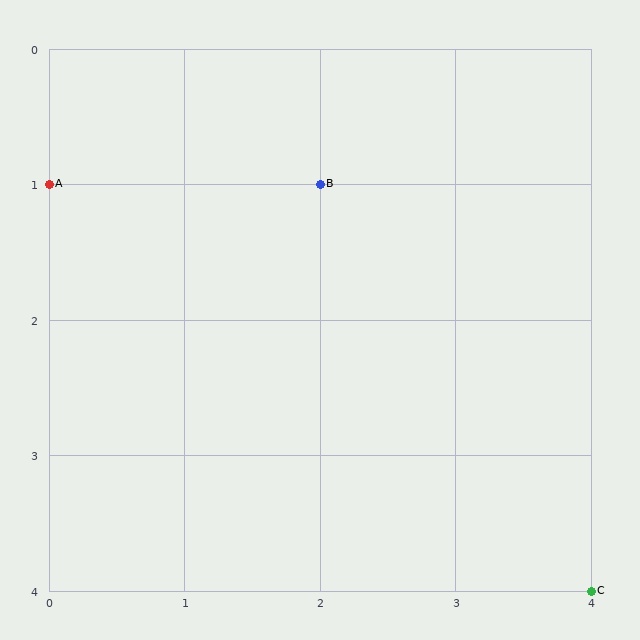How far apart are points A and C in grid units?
Points A and C are 4 columns and 3 rows apart (about 5.0 grid units diagonally).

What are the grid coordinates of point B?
Point B is at grid coordinates (2, 1).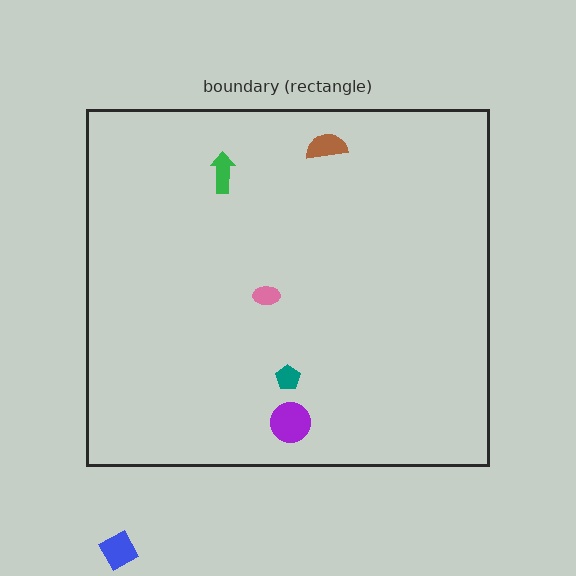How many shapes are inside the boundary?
5 inside, 1 outside.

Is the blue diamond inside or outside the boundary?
Outside.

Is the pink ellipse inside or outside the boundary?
Inside.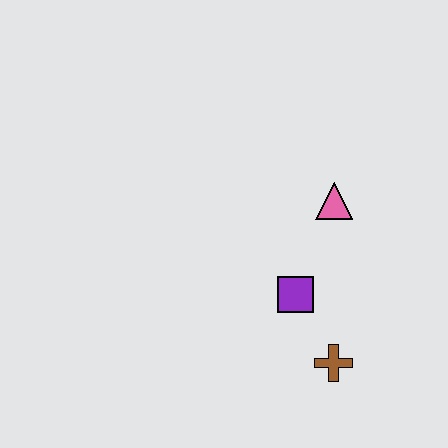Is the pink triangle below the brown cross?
No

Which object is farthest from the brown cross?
The pink triangle is farthest from the brown cross.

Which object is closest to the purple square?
The brown cross is closest to the purple square.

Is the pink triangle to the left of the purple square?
No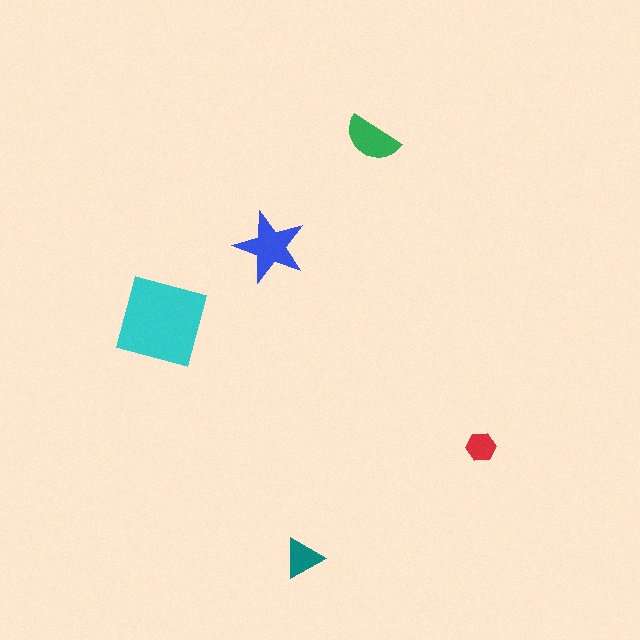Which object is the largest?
The cyan square.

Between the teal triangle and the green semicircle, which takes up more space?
The green semicircle.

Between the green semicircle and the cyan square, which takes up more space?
The cyan square.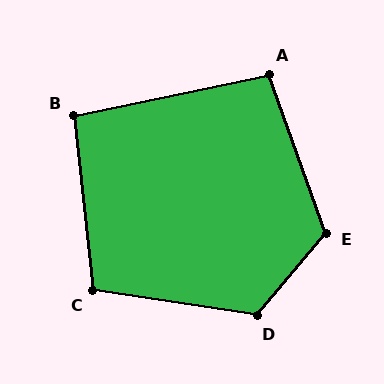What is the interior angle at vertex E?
Approximately 121 degrees (obtuse).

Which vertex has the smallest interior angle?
B, at approximately 96 degrees.